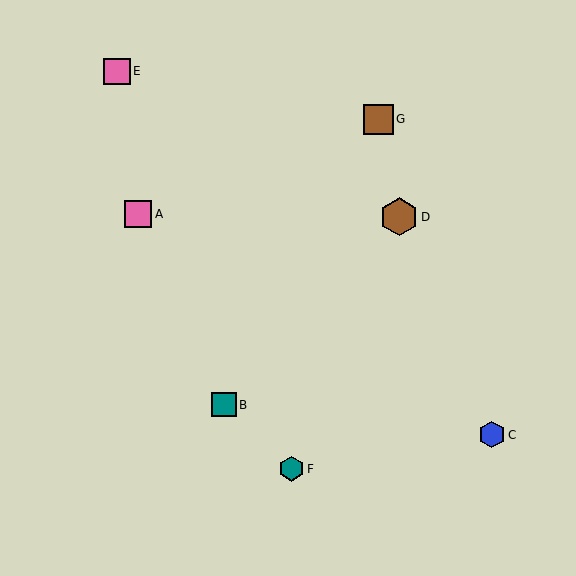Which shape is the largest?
The brown hexagon (labeled D) is the largest.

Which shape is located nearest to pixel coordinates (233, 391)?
The teal square (labeled B) at (224, 405) is nearest to that location.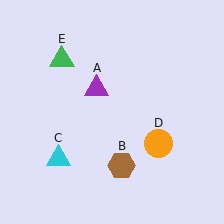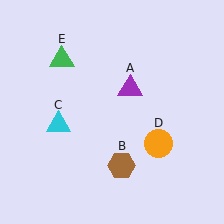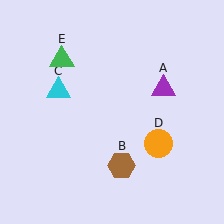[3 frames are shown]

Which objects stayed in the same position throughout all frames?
Brown hexagon (object B) and orange circle (object D) and green triangle (object E) remained stationary.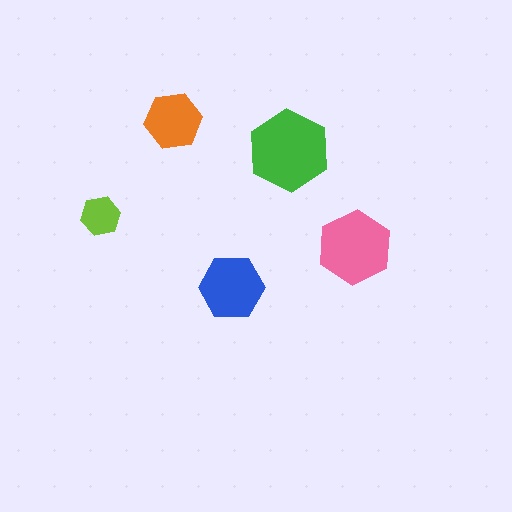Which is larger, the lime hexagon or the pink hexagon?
The pink one.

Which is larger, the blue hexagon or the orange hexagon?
The blue one.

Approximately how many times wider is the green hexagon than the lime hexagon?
About 2 times wider.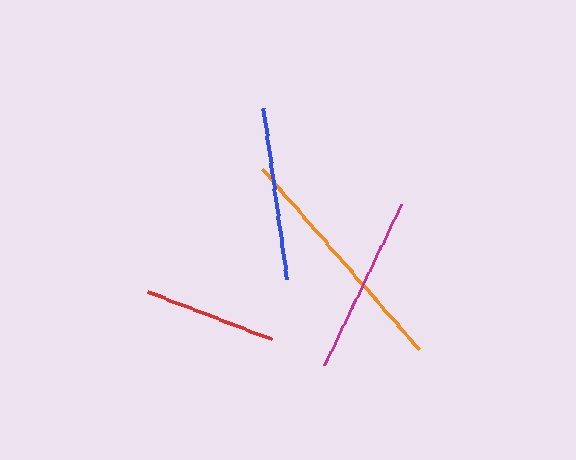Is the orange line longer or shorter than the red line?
The orange line is longer than the red line.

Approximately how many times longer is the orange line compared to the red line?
The orange line is approximately 1.8 times the length of the red line.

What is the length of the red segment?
The red segment is approximately 134 pixels long.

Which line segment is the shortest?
The red line is the shortest at approximately 134 pixels.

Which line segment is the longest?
The orange line is the longest at approximately 238 pixels.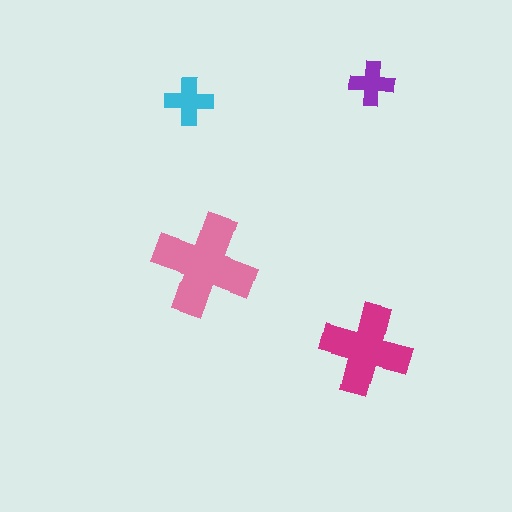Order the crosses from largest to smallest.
the pink one, the magenta one, the cyan one, the purple one.